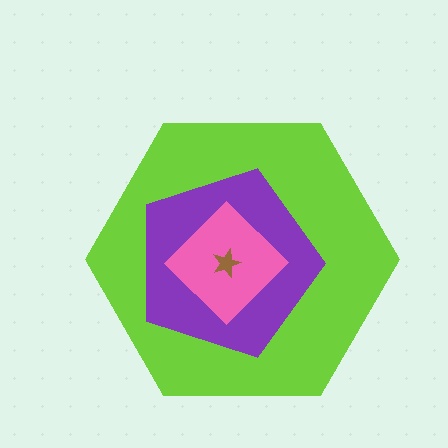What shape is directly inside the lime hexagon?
The purple pentagon.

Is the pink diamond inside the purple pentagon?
Yes.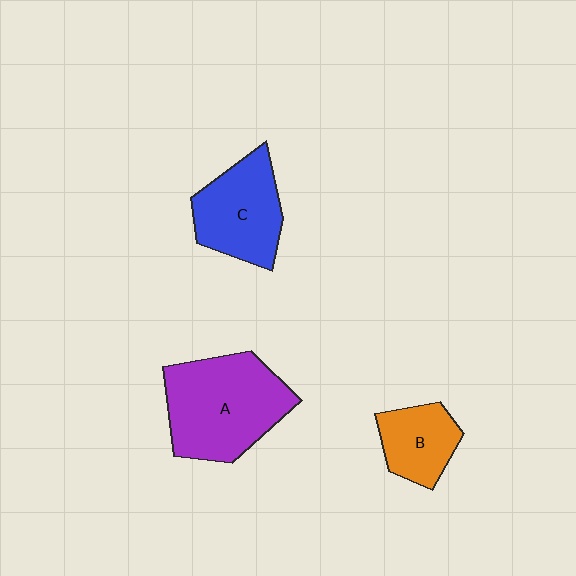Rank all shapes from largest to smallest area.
From largest to smallest: A (purple), C (blue), B (orange).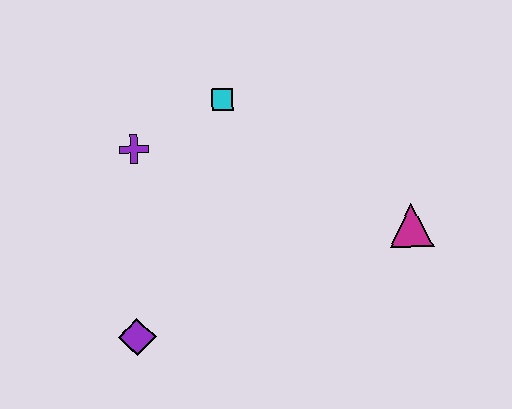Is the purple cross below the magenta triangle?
No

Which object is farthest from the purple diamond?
The magenta triangle is farthest from the purple diamond.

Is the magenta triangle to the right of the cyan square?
Yes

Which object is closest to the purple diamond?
The purple cross is closest to the purple diamond.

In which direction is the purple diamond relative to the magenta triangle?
The purple diamond is to the left of the magenta triangle.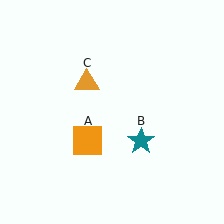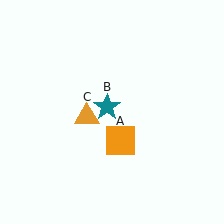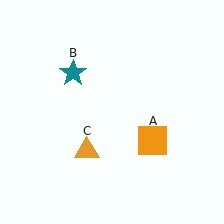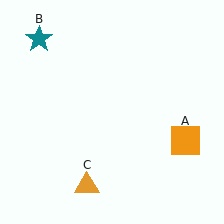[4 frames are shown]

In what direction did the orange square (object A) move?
The orange square (object A) moved right.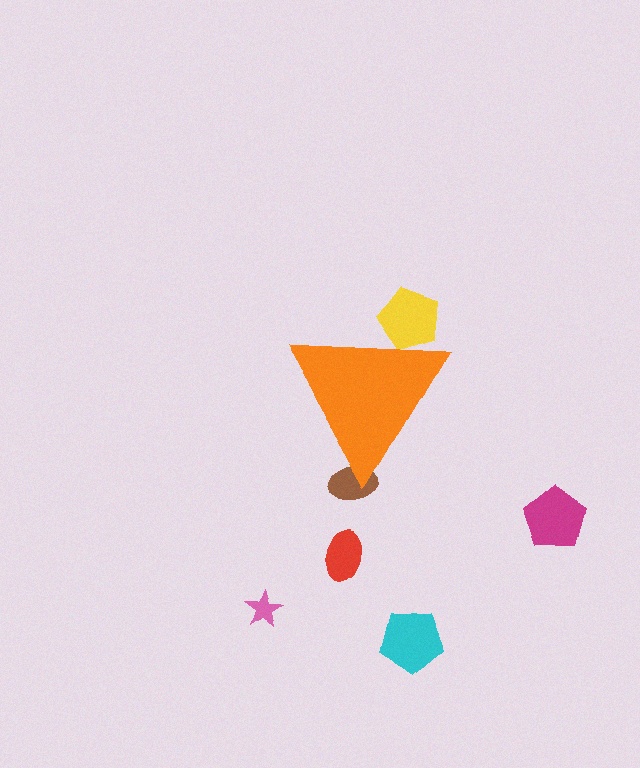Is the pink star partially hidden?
No, the pink star is fully visible.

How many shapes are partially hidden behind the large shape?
2 shapes are partially hidden.